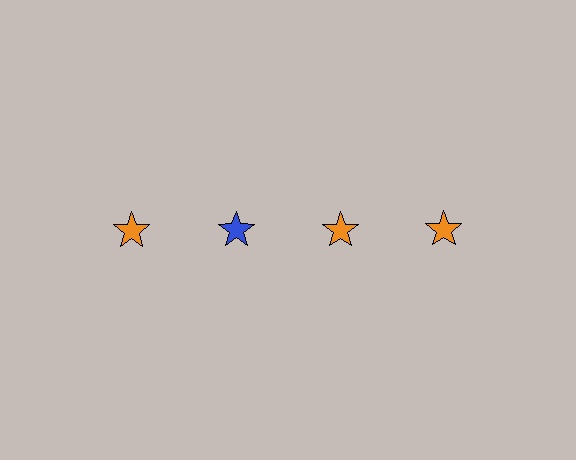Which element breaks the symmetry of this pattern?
The blue star in the top row, second from left column breaks the symmetry. All other shapes are orange stars.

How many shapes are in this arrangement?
There are 4 shapes arranged in a grid pattern.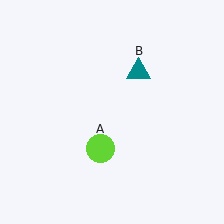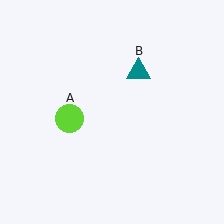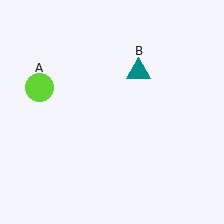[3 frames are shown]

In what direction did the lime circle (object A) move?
The lime circle (object A) moved up and to the left.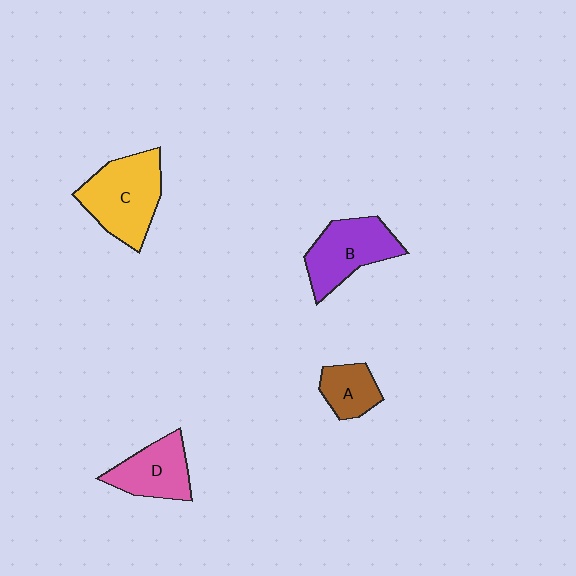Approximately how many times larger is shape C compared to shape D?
Approximately 1.4 times.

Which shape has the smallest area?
Shape A (brown).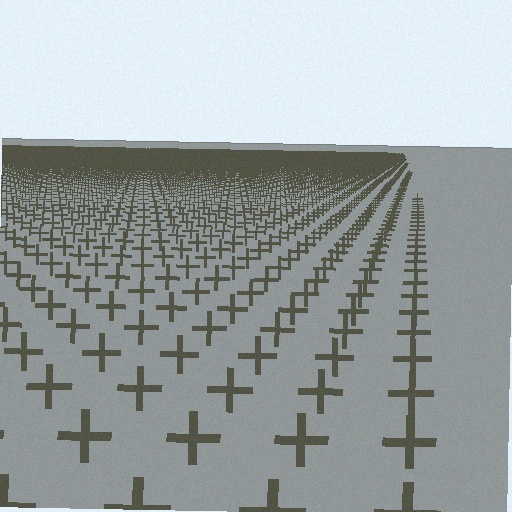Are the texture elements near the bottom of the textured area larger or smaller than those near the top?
Larger. Near the bottom, elements are closer to the viewer and appear at a bigger on-screen size.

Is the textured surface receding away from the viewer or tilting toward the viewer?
The surface is receding away from the viewer. Texture elements get smaller and denser toward the top.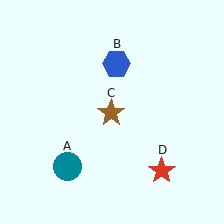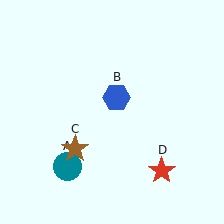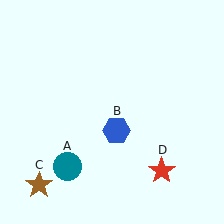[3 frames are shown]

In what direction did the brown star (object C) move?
The brown star (object C) moved down and to the left.